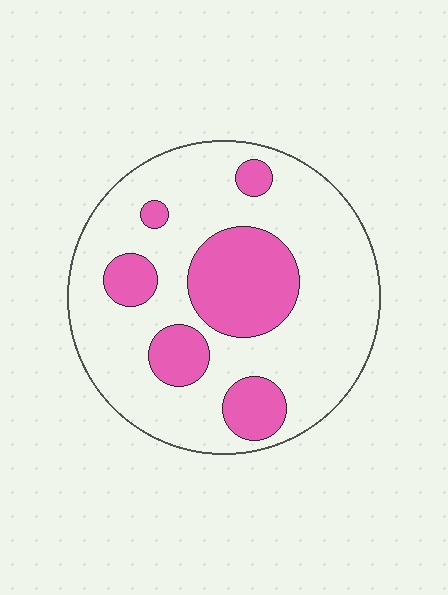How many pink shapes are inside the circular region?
6.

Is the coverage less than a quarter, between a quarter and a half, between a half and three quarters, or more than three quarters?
Between a quarter and a half.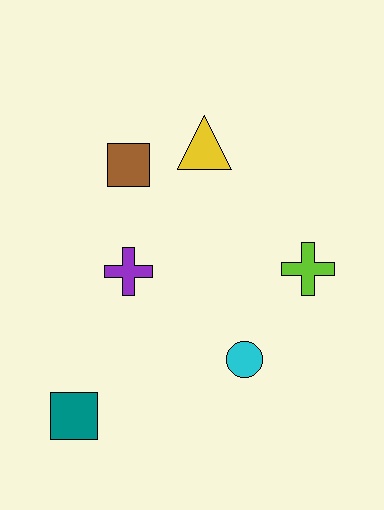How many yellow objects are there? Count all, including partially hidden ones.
There is 1 yellow object.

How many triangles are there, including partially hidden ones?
There is 1 triangle.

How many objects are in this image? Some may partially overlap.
There are 6 objects.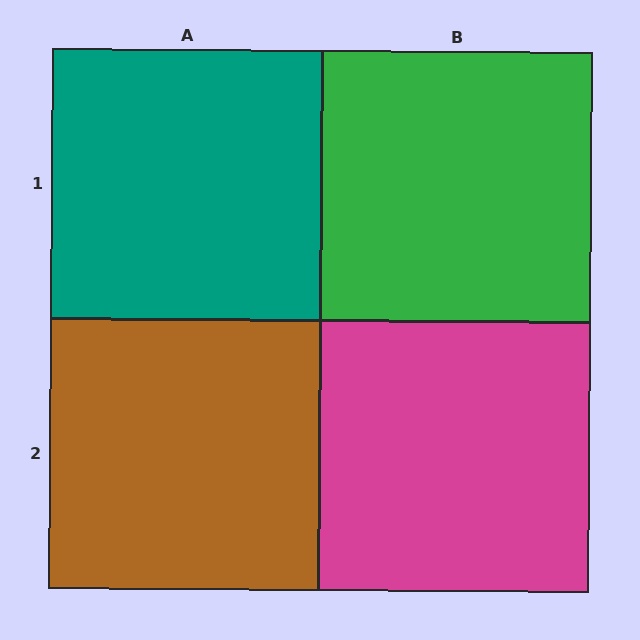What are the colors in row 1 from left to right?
Teal, green.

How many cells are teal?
1 cell is teal.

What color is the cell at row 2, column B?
Magenta.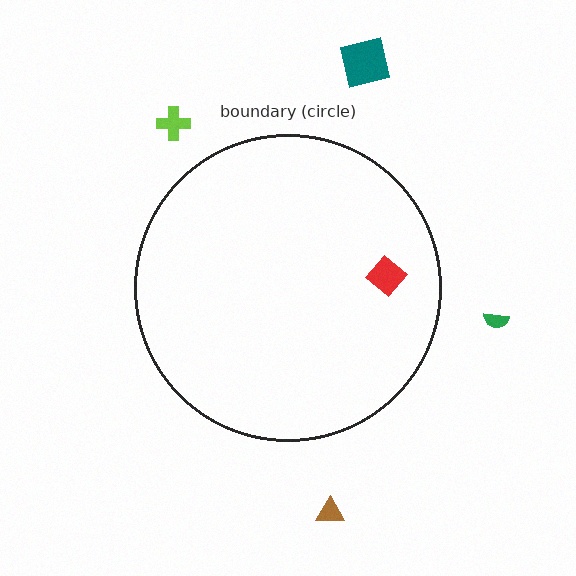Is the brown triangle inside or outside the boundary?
Outside.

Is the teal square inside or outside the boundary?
Outside.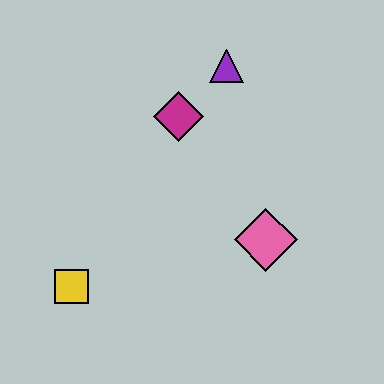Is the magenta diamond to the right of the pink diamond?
No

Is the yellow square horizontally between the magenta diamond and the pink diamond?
No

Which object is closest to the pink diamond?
The magenta diamond is closest to the pink diamond.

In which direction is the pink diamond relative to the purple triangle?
The pink diamond is below the purple triangle.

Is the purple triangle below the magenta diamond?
No